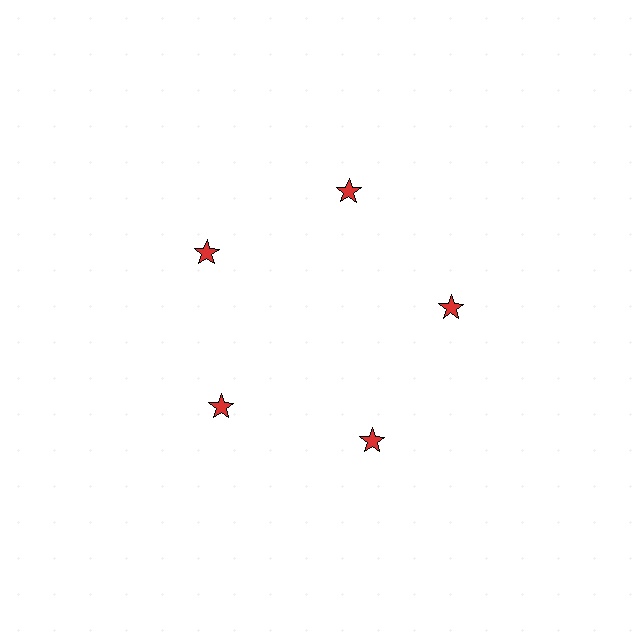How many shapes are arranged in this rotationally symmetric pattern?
There are 5 shapes, arranged in 5 groups of 1.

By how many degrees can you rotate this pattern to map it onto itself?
The pattern maps onto itself every 72 degrees of rotation.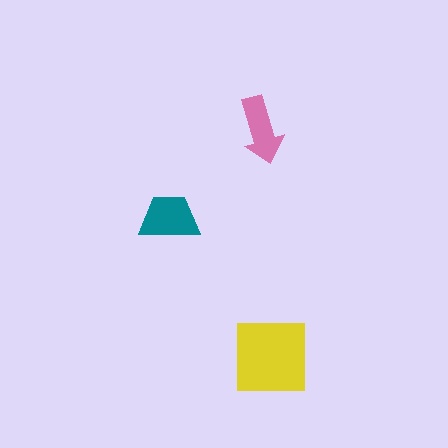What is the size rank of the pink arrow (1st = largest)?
3rd.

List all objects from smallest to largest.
The pink arrow, the teal trapezoid, the yellow square.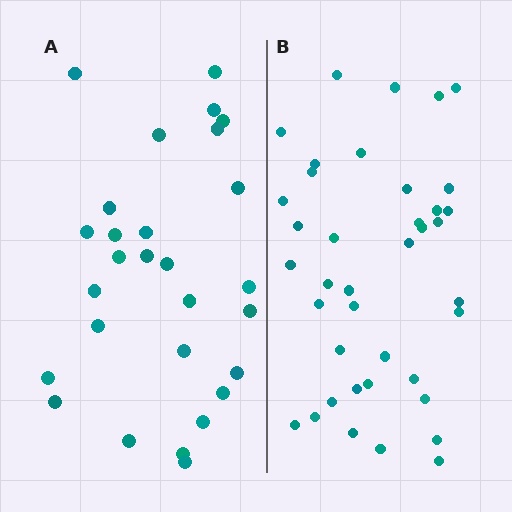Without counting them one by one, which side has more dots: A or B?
Region B (the right region) has more dots.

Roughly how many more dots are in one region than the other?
Region B has roughly 12 or so more dots than region A.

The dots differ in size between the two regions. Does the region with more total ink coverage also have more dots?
No. Region A has more total ink coverage because its dots are larger, but region B actually contains more individual dots. Total area can be misleading — the number of items is what matters here.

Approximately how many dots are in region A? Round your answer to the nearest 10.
About 30 dots. (The exact count is 28, which rounds to 30.)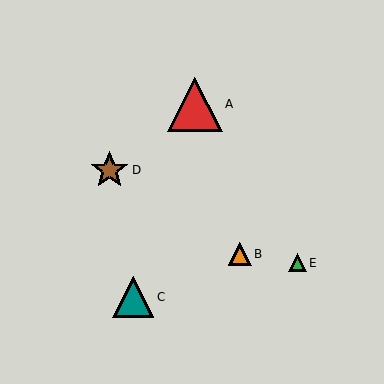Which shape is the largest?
The red triangle (labeled A) is the largest.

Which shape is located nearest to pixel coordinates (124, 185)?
The brown star (labeled D) at (110, 170) is nearest to that location.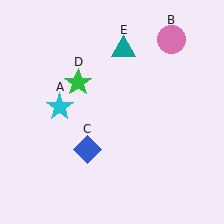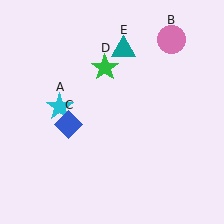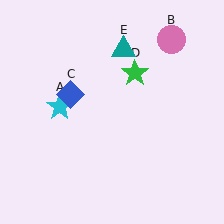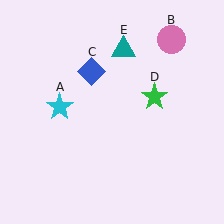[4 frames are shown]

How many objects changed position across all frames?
2 objects changed position: blue diamond (object C), green star (object D).